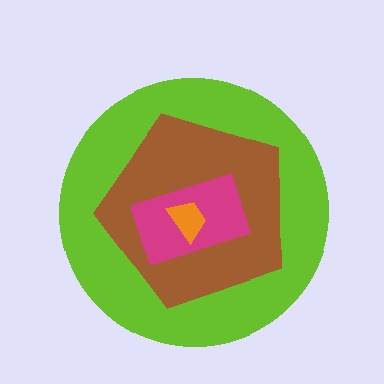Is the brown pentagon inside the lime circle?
Yes.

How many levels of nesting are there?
4.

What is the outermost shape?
The lime circle.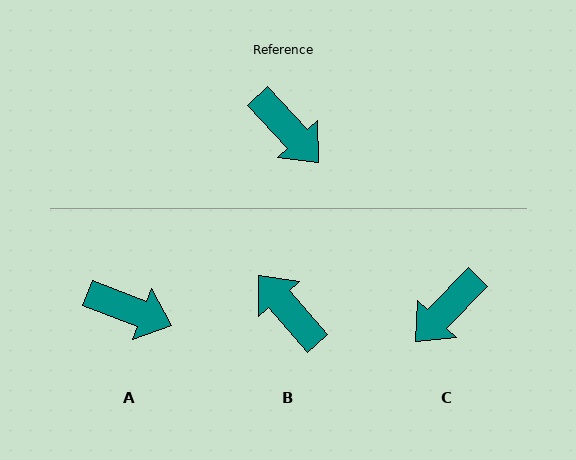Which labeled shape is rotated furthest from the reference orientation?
B, about 178 degrees away.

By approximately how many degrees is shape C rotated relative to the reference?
Approximately 87 degrees clockwise.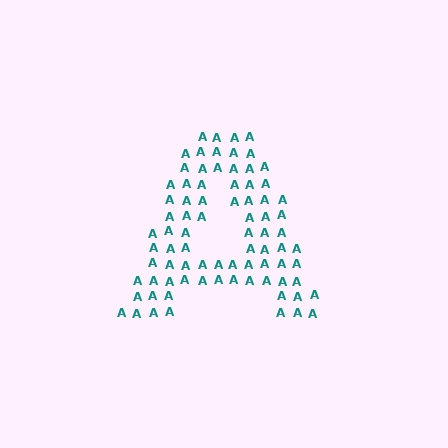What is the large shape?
The large shape is the letter A.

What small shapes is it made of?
It is made of small letter A's.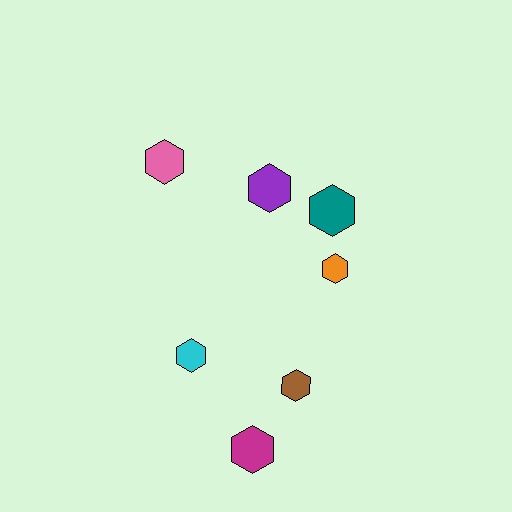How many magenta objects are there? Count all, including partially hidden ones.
There is 1 magenta object.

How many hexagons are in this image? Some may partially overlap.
There are 7 hexagons.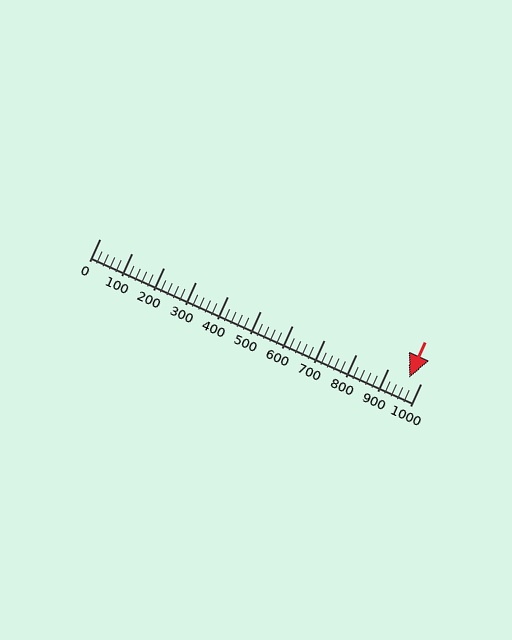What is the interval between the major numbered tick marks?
The major tick marks are spaced 100 units apart.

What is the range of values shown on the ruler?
The ruler shows values from 0 to 1000.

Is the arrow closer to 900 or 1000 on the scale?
The arrow is closer to 1000.